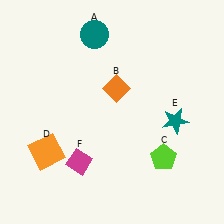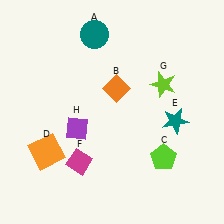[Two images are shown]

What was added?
A lime star (G), a purple diamond (H) were added in Image 2.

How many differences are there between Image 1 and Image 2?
There are 2 differences between the two images.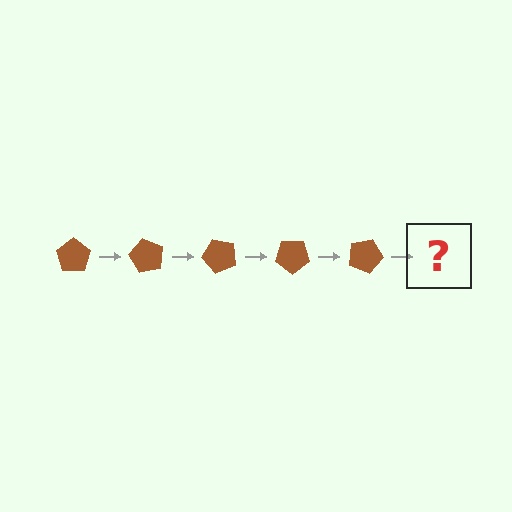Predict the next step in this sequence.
The next step is a brown pentagon rotated 300 degrees.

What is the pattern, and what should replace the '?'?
The pattern is that the pentagon rotates 60 degrees each step. The '?' should be a brown pentagon rotated 300 degrees.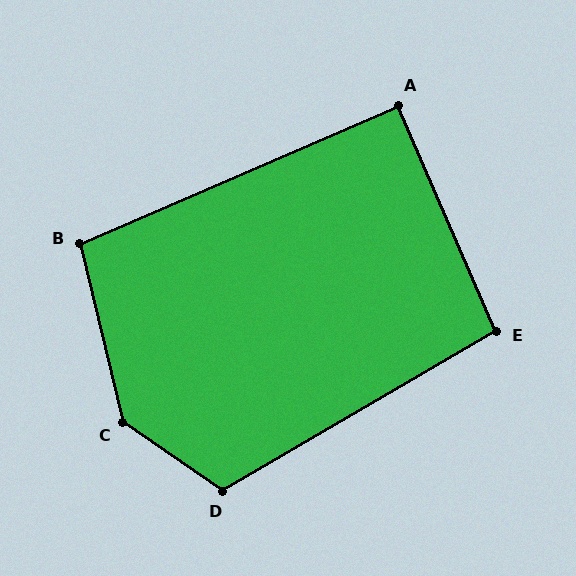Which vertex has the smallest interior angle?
A, at approximately 90 degrees.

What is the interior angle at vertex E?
Approximately 97 degrees (obtuse).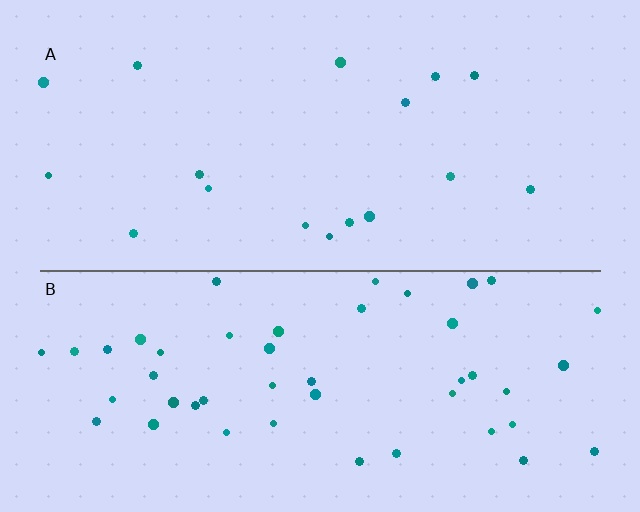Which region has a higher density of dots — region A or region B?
B (the bottom).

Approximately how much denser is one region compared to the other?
Approximately 2.8× — region B over region A.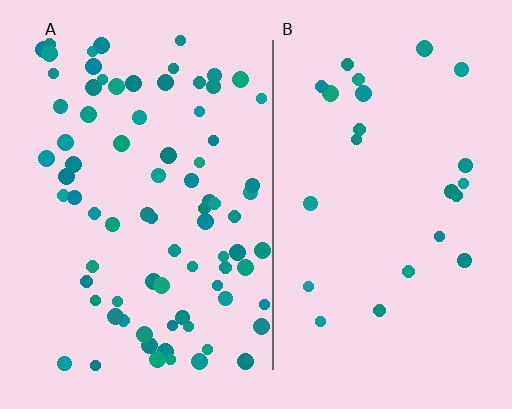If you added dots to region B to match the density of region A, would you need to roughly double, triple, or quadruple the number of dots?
Approximately triple.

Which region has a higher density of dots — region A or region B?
A (the left).